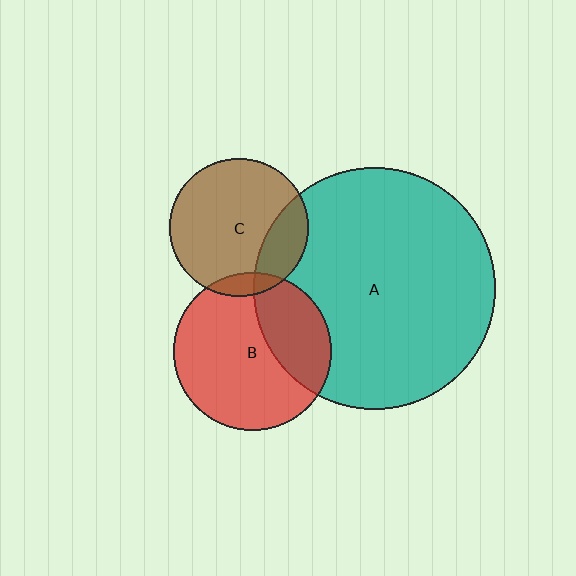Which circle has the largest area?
Circle A (teal).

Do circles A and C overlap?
Yes.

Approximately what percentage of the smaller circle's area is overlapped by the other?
Approximately 20%.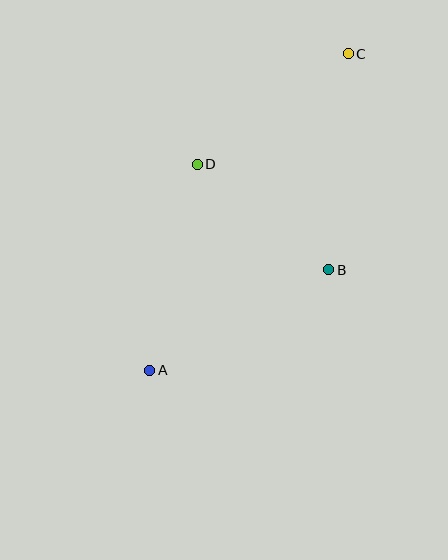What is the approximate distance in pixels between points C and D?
The distance between C and D is approximately 187 pixels.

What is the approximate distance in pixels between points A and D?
The distance between A and D is approximately 212 pixels.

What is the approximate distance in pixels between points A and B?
The distance between A and B is approximately 205 pixels.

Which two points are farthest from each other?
Points A and C are farthest from each other.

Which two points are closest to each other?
Points B and D are closest to each other.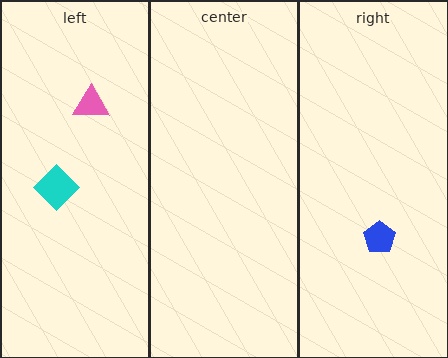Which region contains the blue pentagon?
The right region.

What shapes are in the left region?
The pink triangle, the cyan diamond.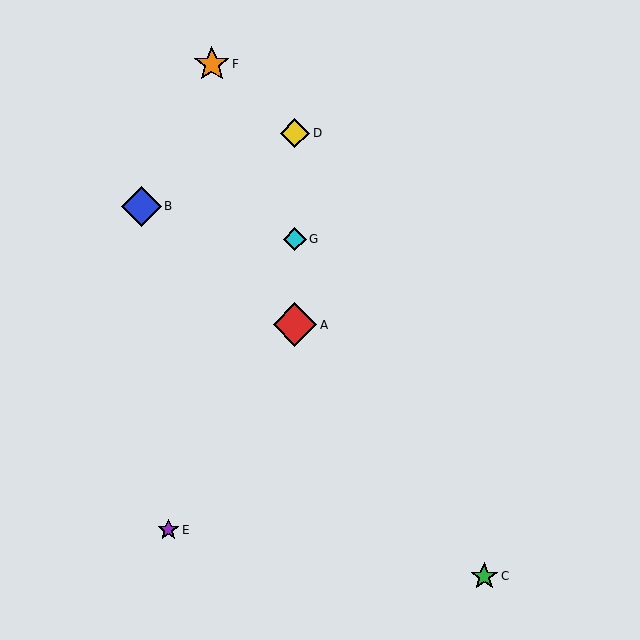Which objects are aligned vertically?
Objects A, D, G are aligned vertically.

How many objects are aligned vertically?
3 objects (A, D, G) are aligned vertically.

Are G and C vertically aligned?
No, G is at x≈295 and C is at x≈484.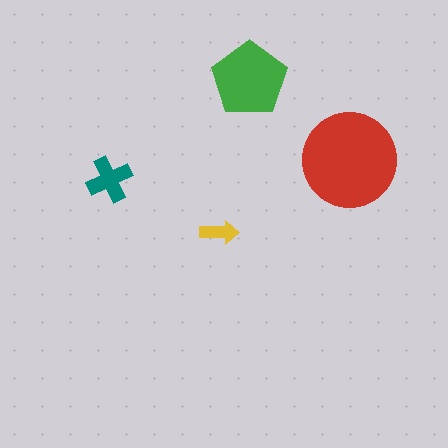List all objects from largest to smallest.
The red circle, the green pentagon, the teal cross, the yellow arrow.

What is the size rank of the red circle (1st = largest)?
1st.